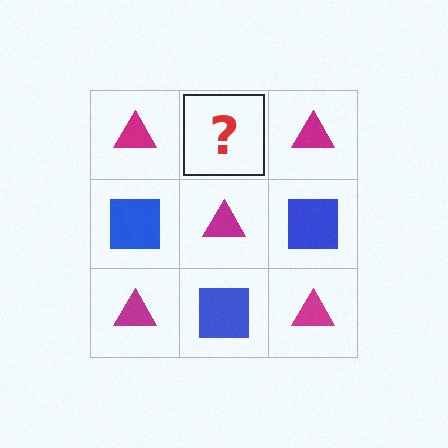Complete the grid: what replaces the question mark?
The question mark should be replaced with a blue square.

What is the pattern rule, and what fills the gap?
The rule is that it alternates magenta triangle and blue square in a checkerboard pattern. The gap should be filled with a blue square.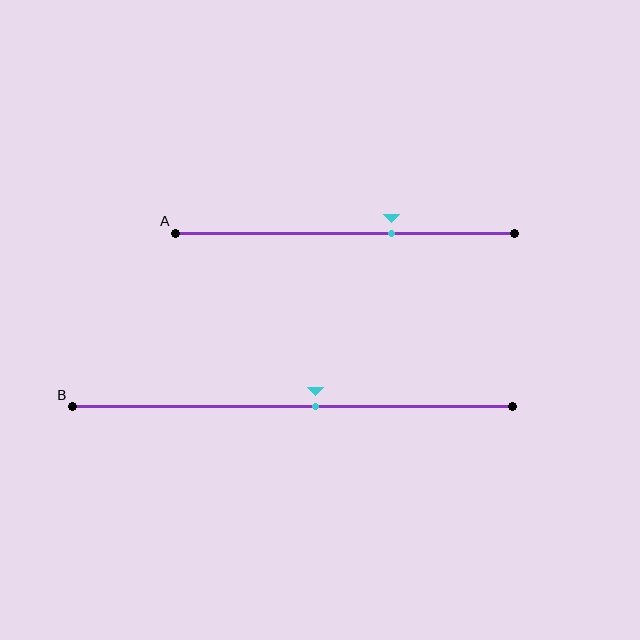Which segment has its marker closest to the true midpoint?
Segment B has its marker closest to the true midpoint.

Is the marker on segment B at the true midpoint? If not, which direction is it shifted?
No, the marker on segment B is shifted to the right by about 5% of the segment length.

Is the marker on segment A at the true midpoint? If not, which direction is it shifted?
No, the marker on segment A is shifted to the right by about 14% of the segment length.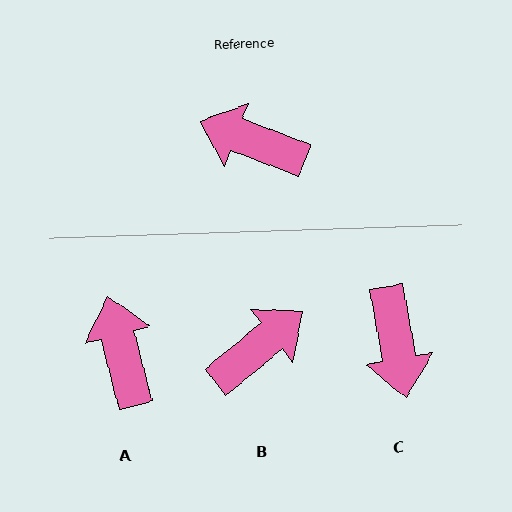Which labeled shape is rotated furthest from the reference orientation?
C, about 121 degrees away.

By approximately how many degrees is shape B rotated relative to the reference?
Approximately 120 degrees clockwise.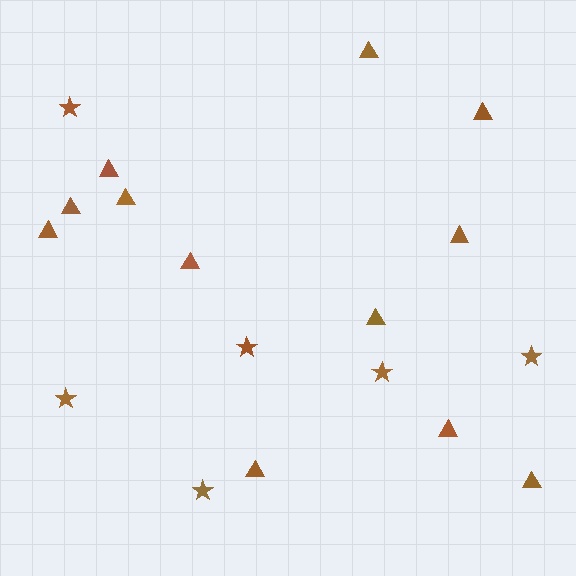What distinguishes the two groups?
There are 2 groups: one group of triangles (12) and one group of stars (6).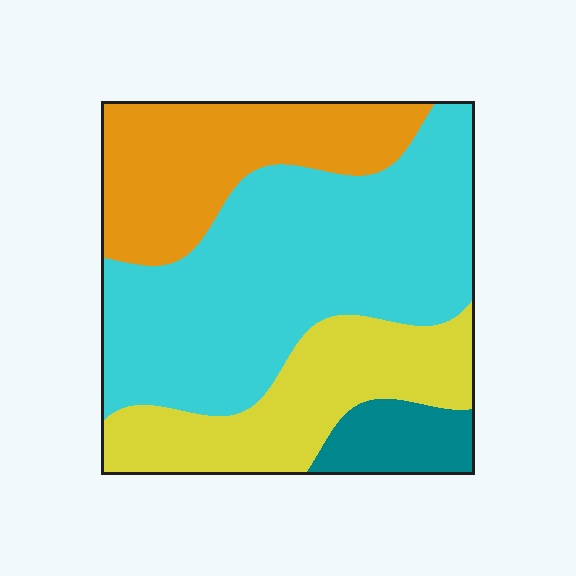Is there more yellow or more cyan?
Cyan.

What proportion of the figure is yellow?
Yellow covers around 20% of the figure.